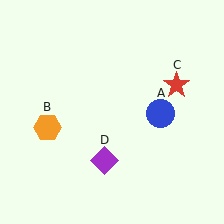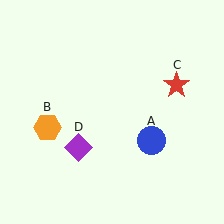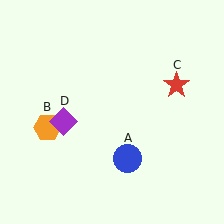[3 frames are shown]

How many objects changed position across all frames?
2 objects changed position: blue circle (object A), purple diamond (object D).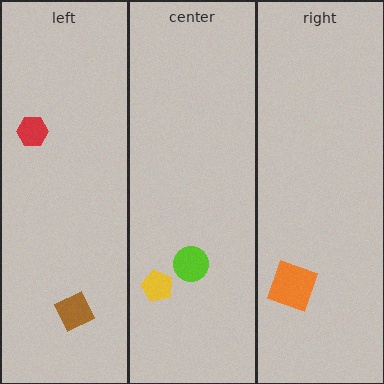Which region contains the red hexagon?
The left region.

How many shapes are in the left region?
2.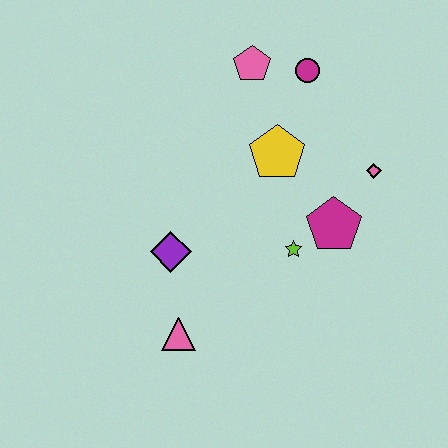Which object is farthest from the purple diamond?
The magenta circle is farthest from the purple diamond.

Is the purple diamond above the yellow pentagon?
No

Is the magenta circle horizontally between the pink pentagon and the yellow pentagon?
No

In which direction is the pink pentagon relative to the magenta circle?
The pink pentagon is to the left of the magenta circle.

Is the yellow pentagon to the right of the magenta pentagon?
No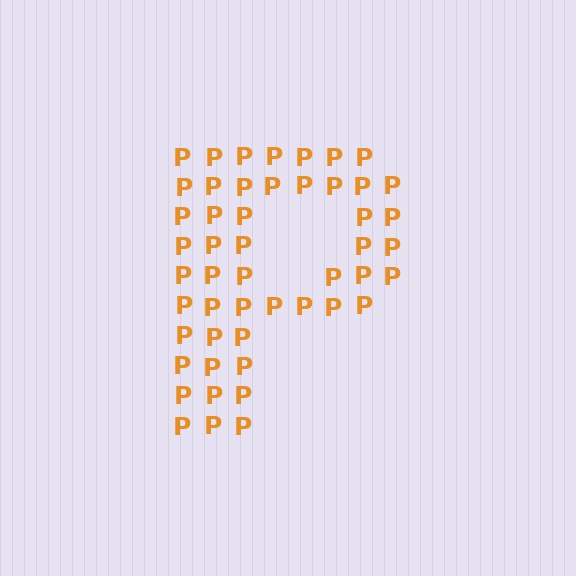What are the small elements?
The small elements are letter P's.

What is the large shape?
The large shape is the letter P.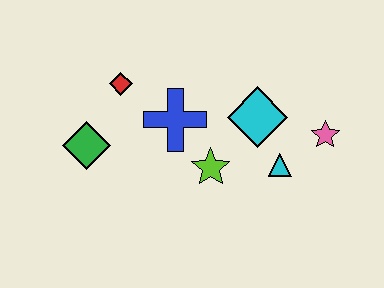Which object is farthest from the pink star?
The green diamond is farthest from the pink star.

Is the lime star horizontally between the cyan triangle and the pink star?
No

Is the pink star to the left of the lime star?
No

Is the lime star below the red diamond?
Yes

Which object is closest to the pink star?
The cyan triangle is closest to the pink star.